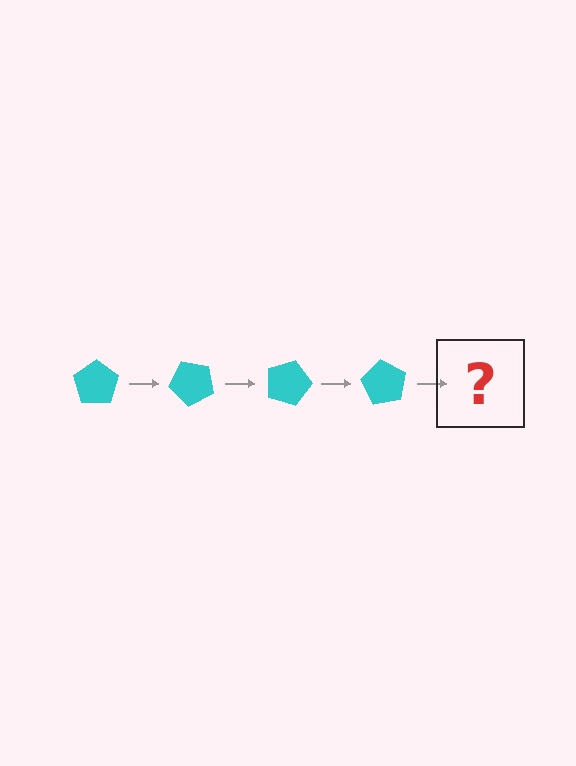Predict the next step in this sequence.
The next step is a cyan pentagon rotated 180 degrees.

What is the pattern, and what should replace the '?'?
The pattern is that the pentagon rotates 45 degrees each step. The '?' should be a cyan pentagon rotated 180 degrees.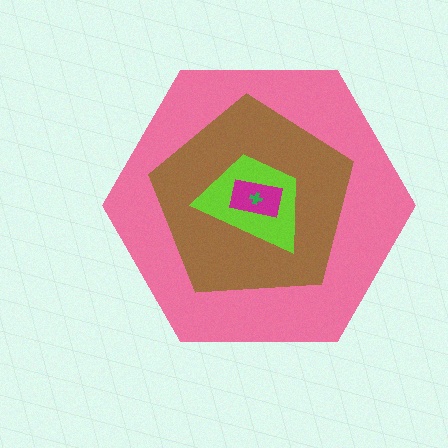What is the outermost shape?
The pink hexagon.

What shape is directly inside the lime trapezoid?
The magenta rectangle.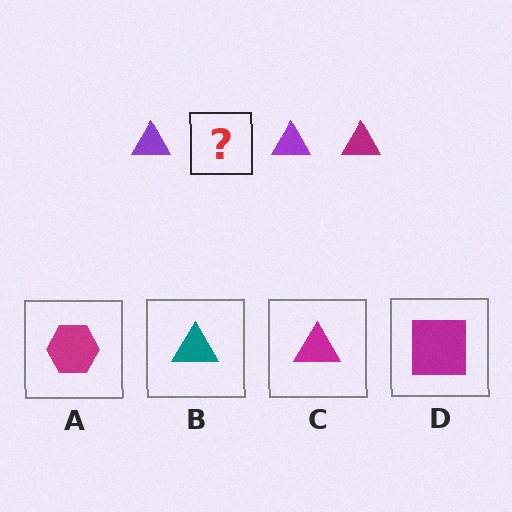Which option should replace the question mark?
Option C.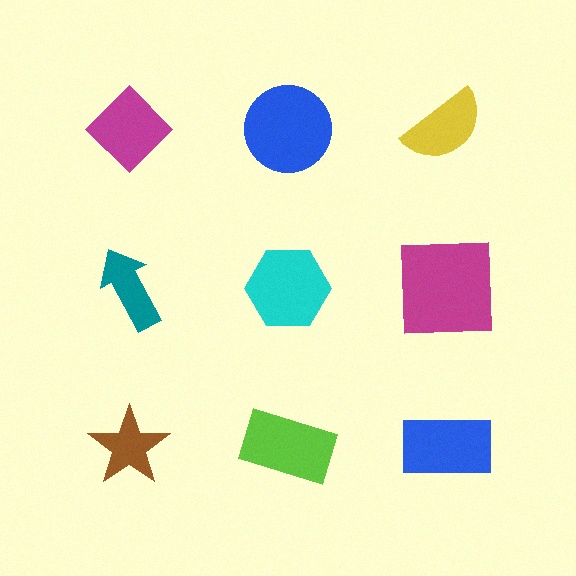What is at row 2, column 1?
A teal arrow.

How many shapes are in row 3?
3 shapes.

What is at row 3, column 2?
A lime rectangle.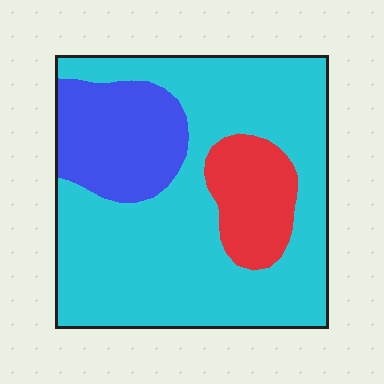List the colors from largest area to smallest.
From largest to smallest: cyan, blue, red.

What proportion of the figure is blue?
Blue covers 19% of the figure.